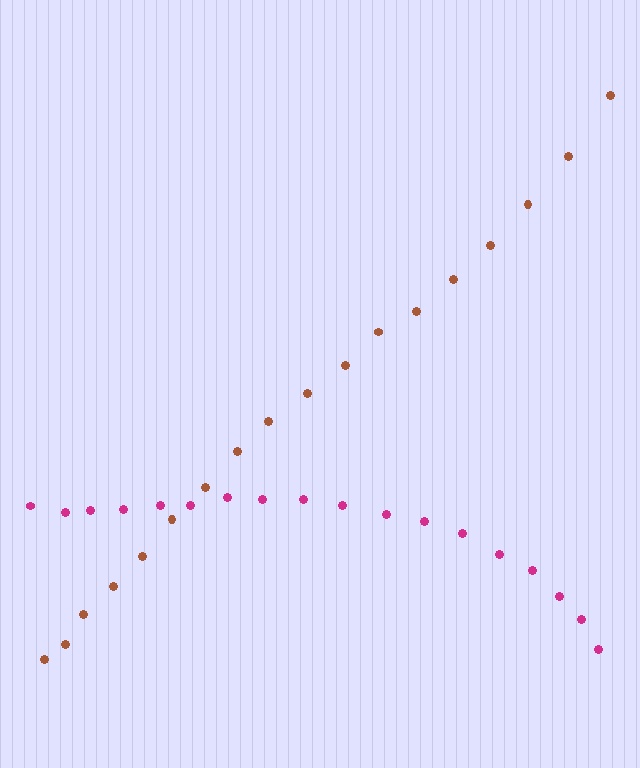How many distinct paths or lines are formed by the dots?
There are 2 distinct paths.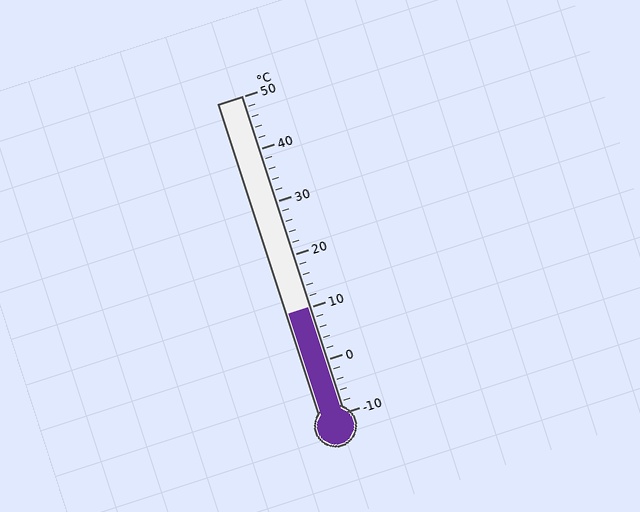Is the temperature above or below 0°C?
The temperature is above 0°C.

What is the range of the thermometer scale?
The thermometer scale ranges from -10°C to 50°C.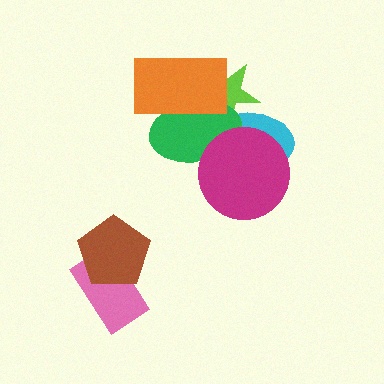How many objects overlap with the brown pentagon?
1 object overlaps with the brown pentagon.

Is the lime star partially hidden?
Yes, it is partially covered by another shape.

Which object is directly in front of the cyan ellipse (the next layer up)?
The green ellipse is directly in front of the cyan ellipse.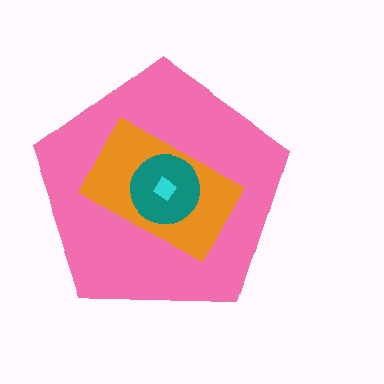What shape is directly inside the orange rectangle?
The teal circle.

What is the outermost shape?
The pink pentagon.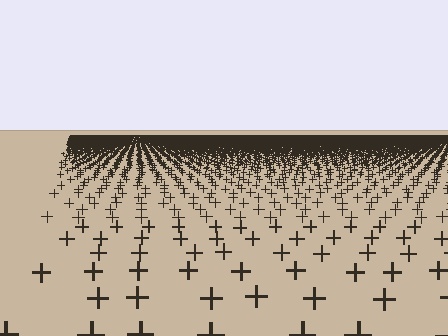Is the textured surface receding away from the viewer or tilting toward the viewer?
The surface is receding away from the viewer. Texture elements get smaller and denser toward the top.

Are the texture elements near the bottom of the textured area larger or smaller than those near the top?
Larger. Near the bottom, elements are closer to the viewer and appear at a bigger on-screen size.